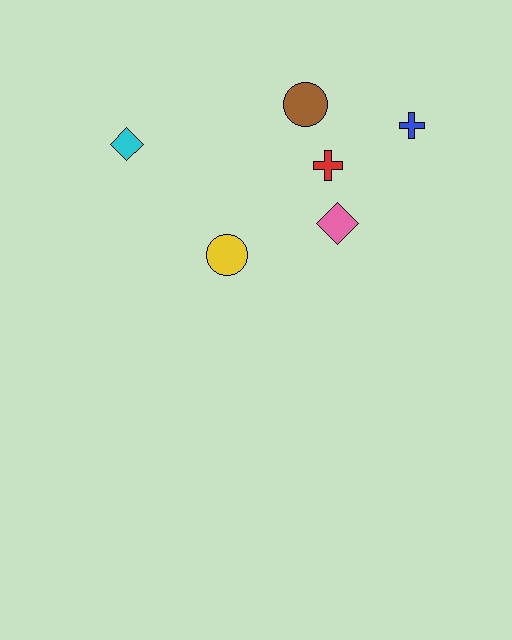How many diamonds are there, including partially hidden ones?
There are 2 diamonds.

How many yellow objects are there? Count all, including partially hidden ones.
There is 1 yellow object.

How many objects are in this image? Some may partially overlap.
There are 6 objects.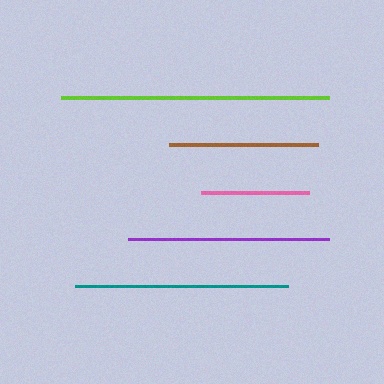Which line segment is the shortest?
The pink line is the shortest at approximately 107 pixels.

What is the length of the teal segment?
The teal segment is approximately 213 pixels long.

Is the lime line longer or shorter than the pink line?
The lime line is longer than the pink line.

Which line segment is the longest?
The lime line is the longest at approximately 268 pixels.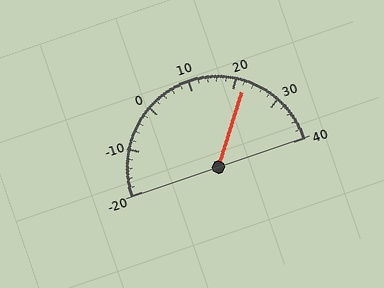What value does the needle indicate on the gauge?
The needle indicates approximately 22.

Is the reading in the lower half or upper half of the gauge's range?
The reading is in the upper half of the range (-20 to 40).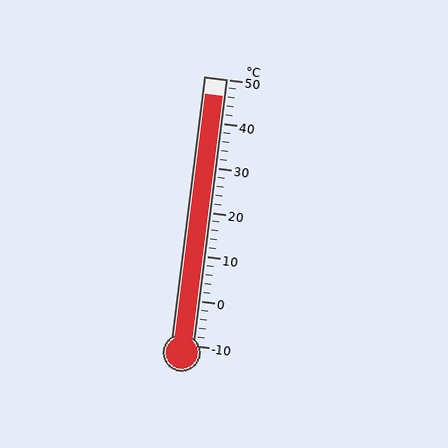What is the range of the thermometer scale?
The thermometer scale ranges from -10°C to 50°C.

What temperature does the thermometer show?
The thermometer shows approximately 46°C.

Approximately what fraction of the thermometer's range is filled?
The thermometer is filled to approximately 95% of its range.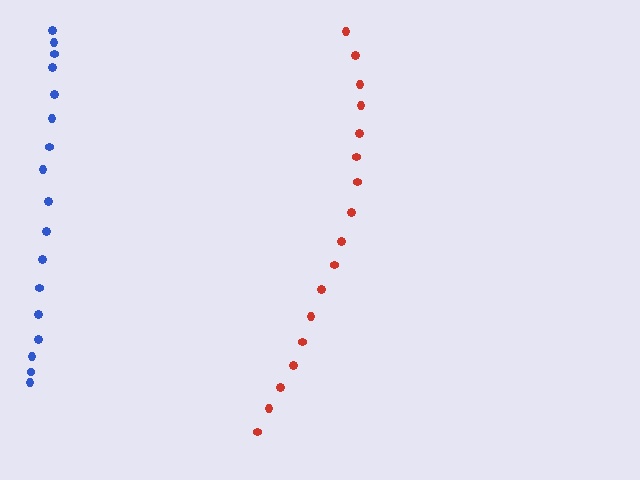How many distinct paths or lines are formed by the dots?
There are 2 distinct paths.